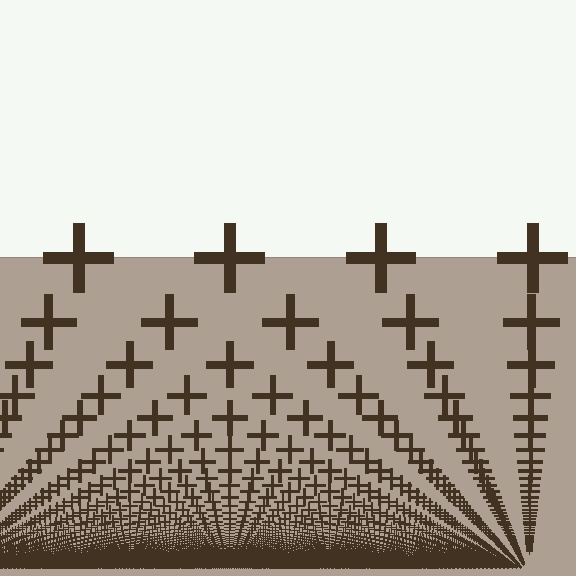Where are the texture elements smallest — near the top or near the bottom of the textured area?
Near the bottom.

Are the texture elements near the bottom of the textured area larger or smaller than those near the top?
Smaller. The gradient is inverted — elements near the bottom are smaller and denser.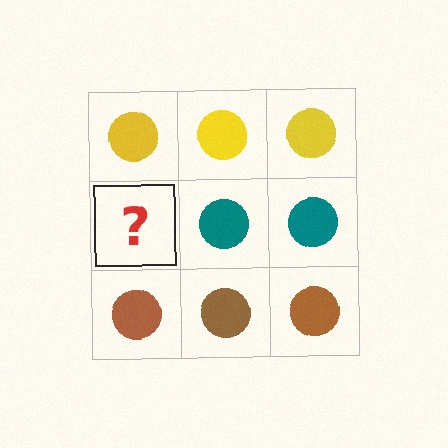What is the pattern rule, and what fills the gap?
The rule is that each row has a consistent color. The gap should be filled with a teal circle.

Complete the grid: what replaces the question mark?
The question mark should be replaced with a teal circle.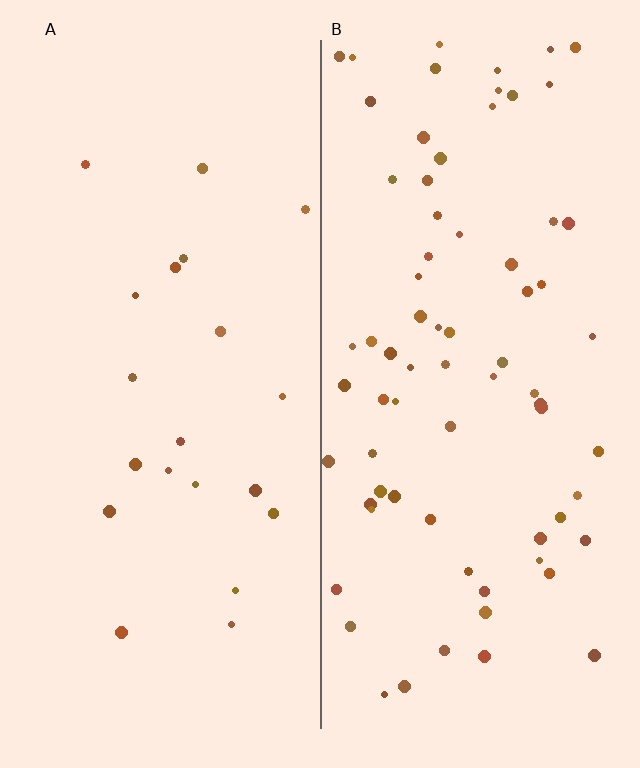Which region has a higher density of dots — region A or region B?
B (the right).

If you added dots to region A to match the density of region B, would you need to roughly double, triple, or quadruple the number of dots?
Approximately quadruple.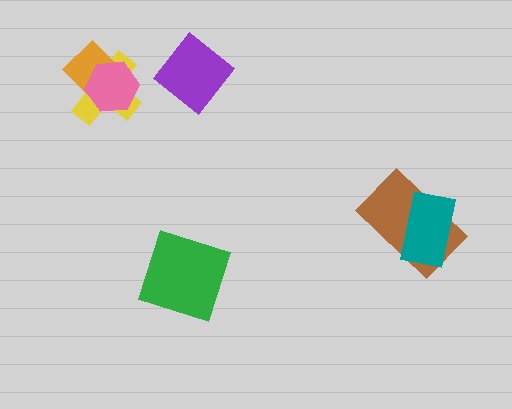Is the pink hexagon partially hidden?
No, no other shape covers it.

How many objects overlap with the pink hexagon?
2 objects overlap with the pink hexagon.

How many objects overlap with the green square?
0 objects overlap with the green square.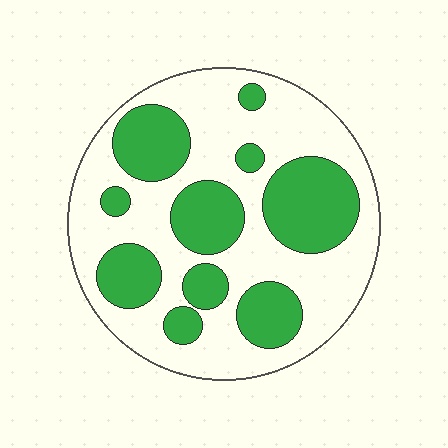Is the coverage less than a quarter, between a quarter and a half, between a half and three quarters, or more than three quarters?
Between a quarter and a half.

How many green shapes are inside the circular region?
10.